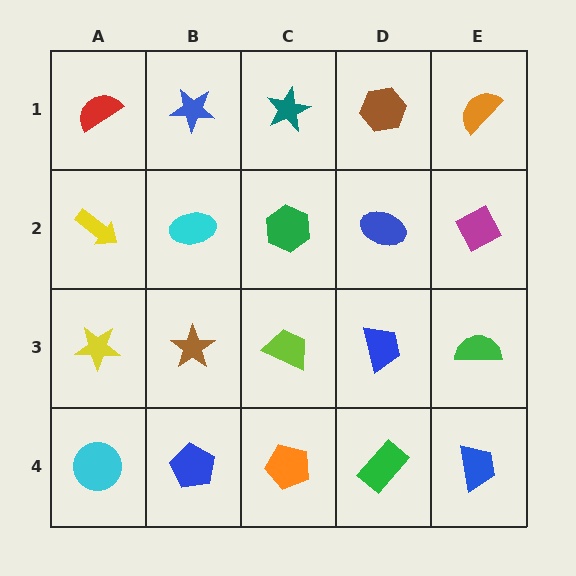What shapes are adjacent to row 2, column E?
An orange semicircle (row 1, column E), a green semicircle (row 3, column E), a blue ellipse (row 2, column D).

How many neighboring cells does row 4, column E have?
2.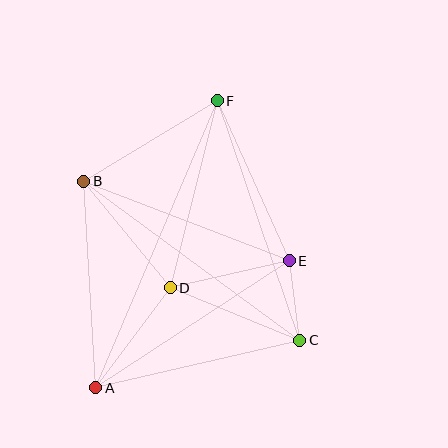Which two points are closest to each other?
Points C and E are closest to each other.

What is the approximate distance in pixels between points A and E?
The distance between A and E is approximately 231 pixels.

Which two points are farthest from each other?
Points A and F are farthest from each other.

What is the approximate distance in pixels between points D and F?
The distance between D and F is approximately 193 pixels.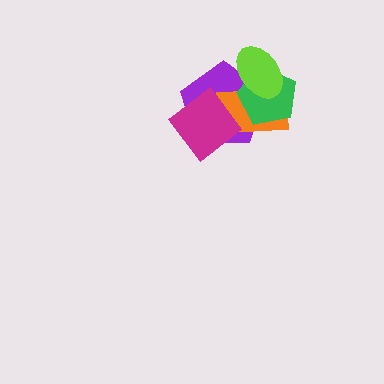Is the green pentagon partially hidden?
Yes, it is partially covered by another shape.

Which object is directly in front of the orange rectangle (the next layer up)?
The green pentagon is directly in front of the orange rectangle.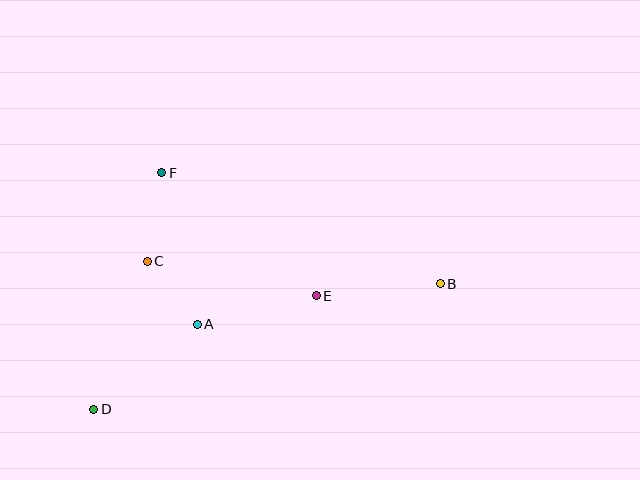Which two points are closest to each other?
Points A and C are closest to each other.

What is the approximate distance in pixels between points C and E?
The distance between C and E is approximately 173 pixels.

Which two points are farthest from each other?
Points B and D are farthest from each other.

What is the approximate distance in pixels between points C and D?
The distance between C and D is approximately 158 pixels.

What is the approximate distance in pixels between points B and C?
The distance between B and C is approximately 294 pixels.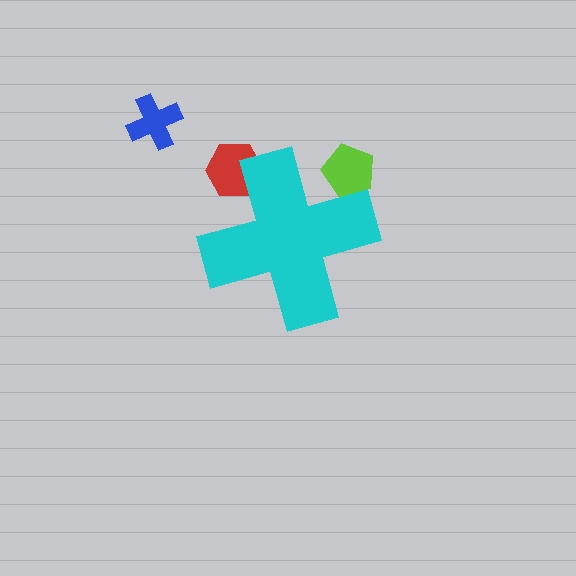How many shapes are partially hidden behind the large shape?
2 shapes are partially hidden.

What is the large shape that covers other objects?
A cyan cross.